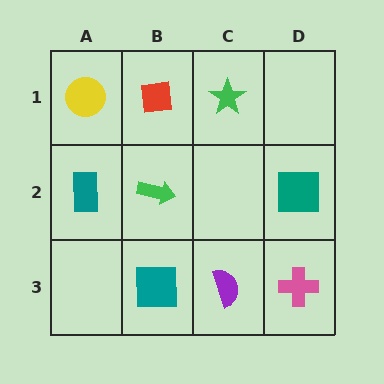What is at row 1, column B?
A red square.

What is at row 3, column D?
A pink cross.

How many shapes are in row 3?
3 shapes.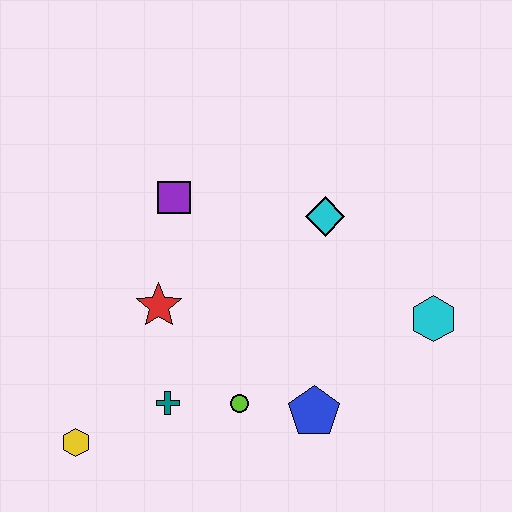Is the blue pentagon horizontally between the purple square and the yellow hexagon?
No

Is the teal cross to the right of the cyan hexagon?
No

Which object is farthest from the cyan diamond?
The yellow hexagon is farthest from the cyan diamond.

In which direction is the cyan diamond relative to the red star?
The cyan diamond is to the right of the red star.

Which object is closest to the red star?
The teal cross is closest to the red star.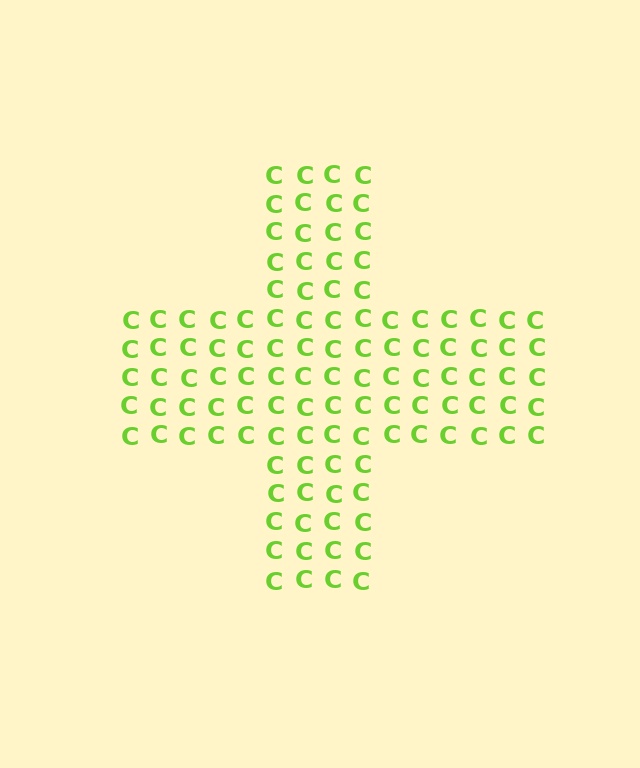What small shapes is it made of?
It is made of small letter C's.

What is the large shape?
The large shape is a cross.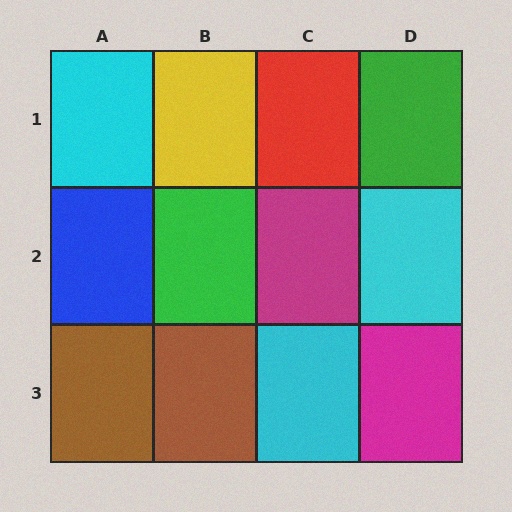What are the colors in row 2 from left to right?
Blue, green, magenta, cyan.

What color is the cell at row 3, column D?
Magenta.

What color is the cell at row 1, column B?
Yellow.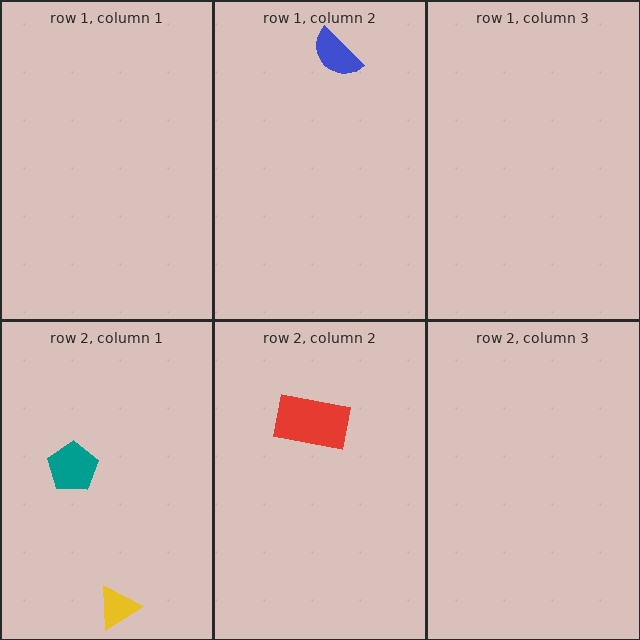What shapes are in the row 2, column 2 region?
The red rectangle.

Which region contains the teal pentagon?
The row 2, column 1 region.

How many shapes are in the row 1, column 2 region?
1.